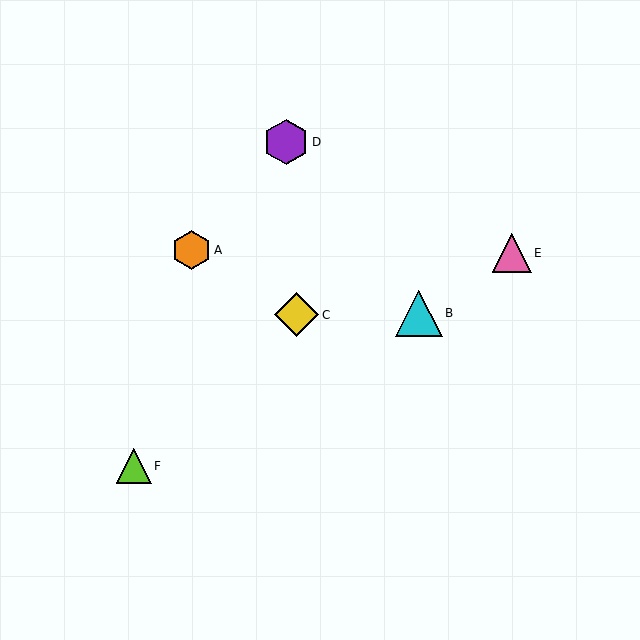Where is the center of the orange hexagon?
The center of the orange hexagon is at (191, 250).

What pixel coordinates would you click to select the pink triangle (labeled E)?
Click at (512, 253) to select the pink triangle E.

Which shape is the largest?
The cyan triangle (labeled B) is the largest.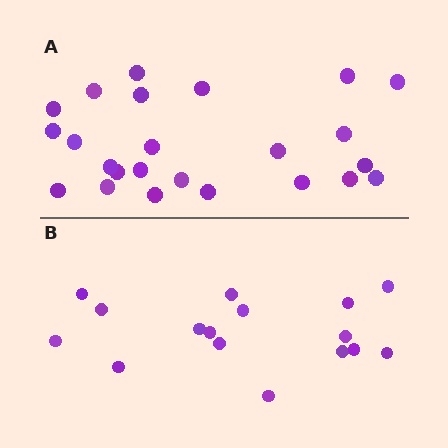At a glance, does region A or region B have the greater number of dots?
Region A (the top region) has more dots.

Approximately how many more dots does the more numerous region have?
Region A has roughly 8 or so more dots than region B.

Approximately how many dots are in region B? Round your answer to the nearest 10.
About 20 dots. (The exact count is 16, which rounds to 20.)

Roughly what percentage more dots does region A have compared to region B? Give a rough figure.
About 50% more.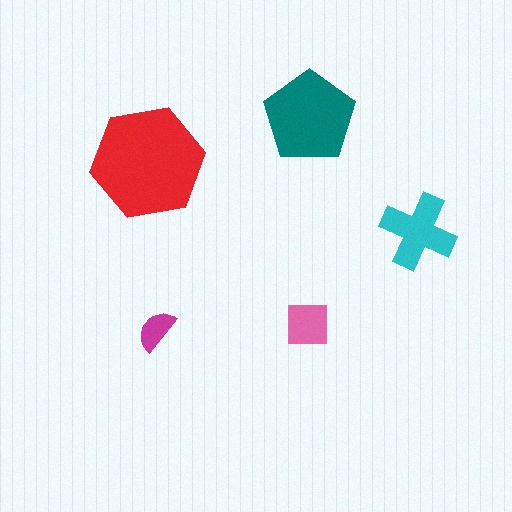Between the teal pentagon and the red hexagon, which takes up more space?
The red hexagon.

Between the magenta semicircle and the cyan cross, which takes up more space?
The cyan cross.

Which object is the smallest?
The magenta semicircle.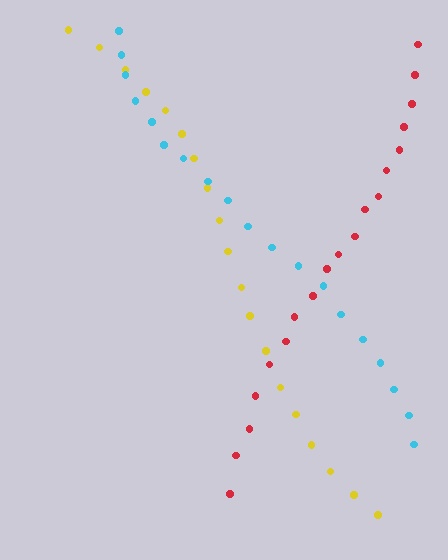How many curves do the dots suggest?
There are 3 distinct paths.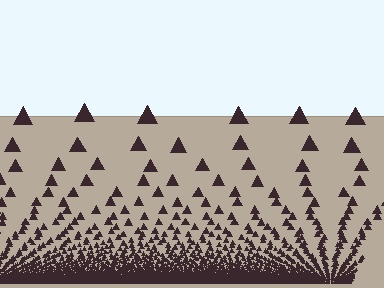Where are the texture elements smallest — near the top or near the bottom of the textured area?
Near the bottom.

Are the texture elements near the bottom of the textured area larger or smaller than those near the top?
Smaller. The gradient is inverted — elements near the bottom are smaller and denser.